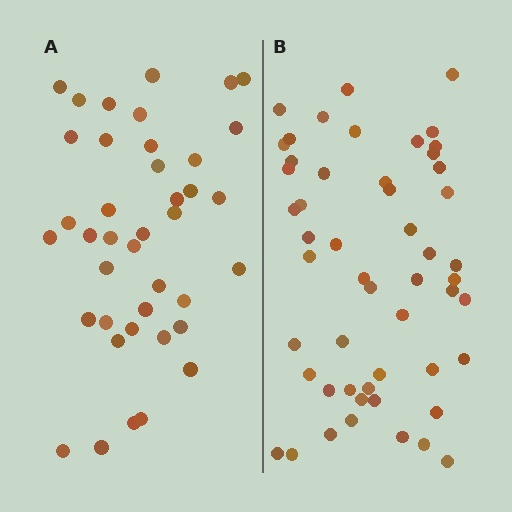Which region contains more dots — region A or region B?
Region B (the right region) has more dots.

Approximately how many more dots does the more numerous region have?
Region B has roughly 12 or so more dots than region A.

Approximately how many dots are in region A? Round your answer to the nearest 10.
About 40 dots.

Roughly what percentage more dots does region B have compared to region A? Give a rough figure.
About 30% more.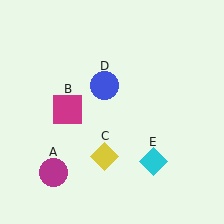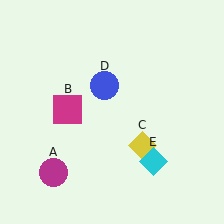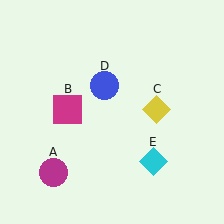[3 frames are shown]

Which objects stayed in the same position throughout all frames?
Magenta circle (object A) and magenta square (object B) and blue circle (object D) and cyan diamond (object E) remained stationary.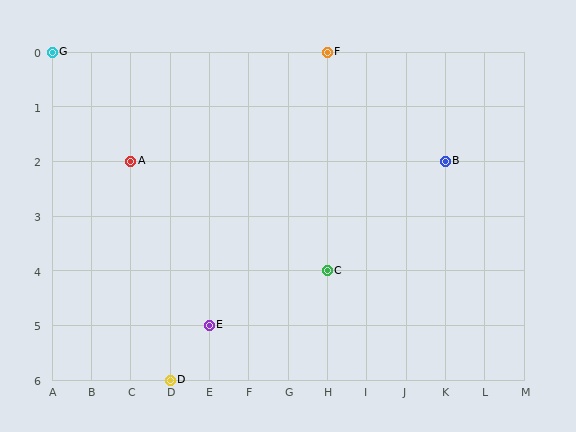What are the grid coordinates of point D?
Point D is at grid coordinates (D, 6).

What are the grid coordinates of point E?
Point E is at grid coordinates (E, 5).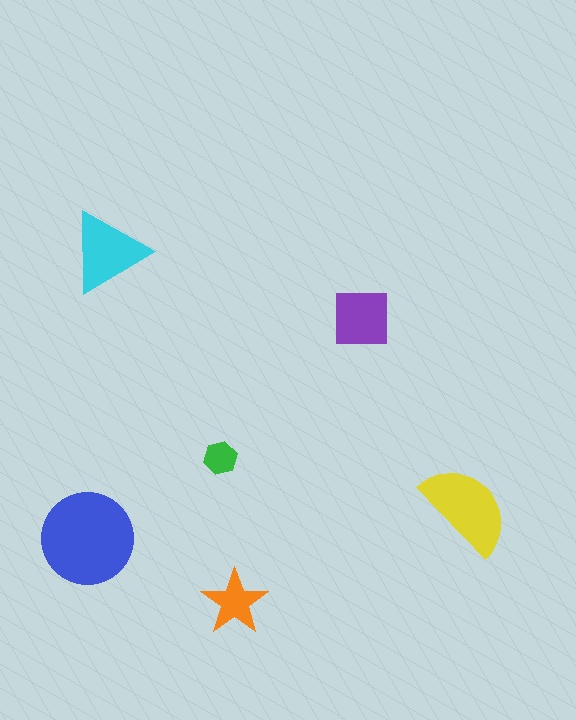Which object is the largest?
The blue circle.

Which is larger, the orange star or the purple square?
The purple square.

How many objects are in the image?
There are 6 objects in the image.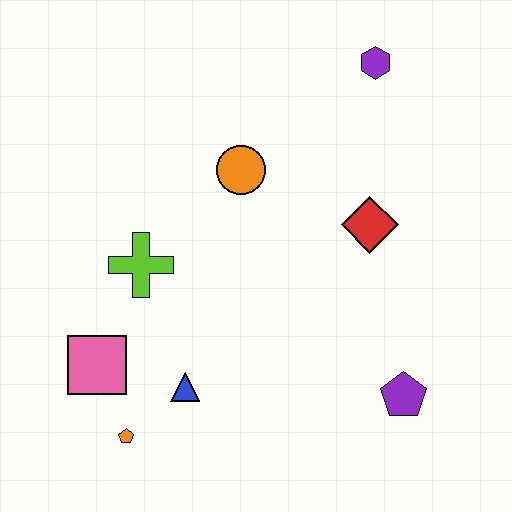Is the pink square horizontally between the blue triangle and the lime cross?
No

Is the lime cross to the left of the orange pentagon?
No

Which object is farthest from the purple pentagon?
The purple hexagon is farthest from the purple pentagon.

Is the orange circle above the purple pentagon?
Yes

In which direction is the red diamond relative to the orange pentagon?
The red diamond is to the right of the orange pentagon.